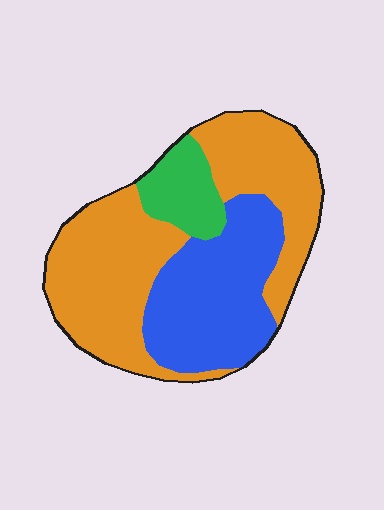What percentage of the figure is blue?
Blue takes up between a quarter and a half of the figure.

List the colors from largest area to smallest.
From largest to smallest: orange, blue, green.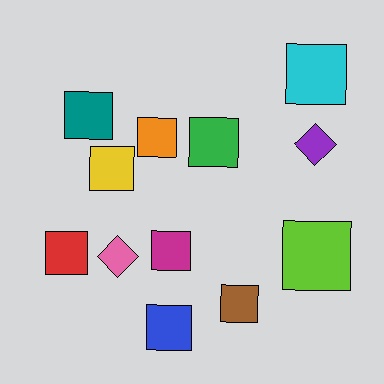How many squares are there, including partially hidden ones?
There are 10 squares.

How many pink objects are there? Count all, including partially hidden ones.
There is 1 pink object.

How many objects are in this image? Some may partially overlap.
There are 12 objects.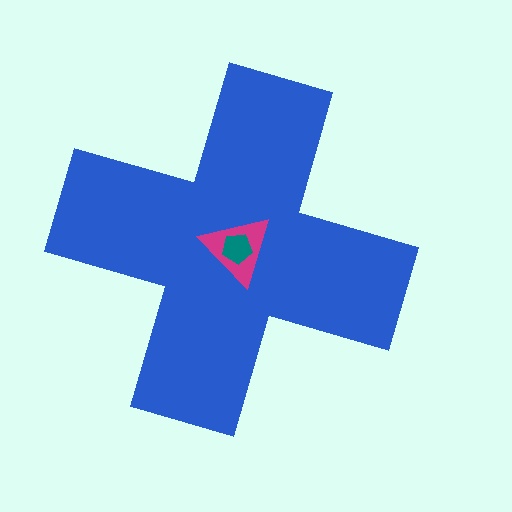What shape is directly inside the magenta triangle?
The teal pentagon.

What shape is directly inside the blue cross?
The magenta triangle.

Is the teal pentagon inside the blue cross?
Yes.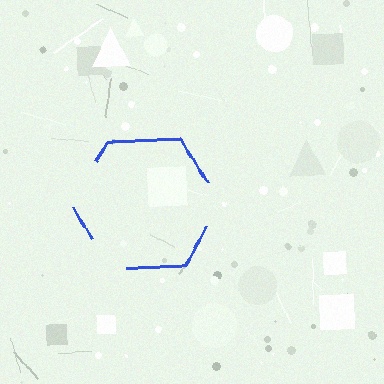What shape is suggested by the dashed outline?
The dashed outline suggests a hexagon.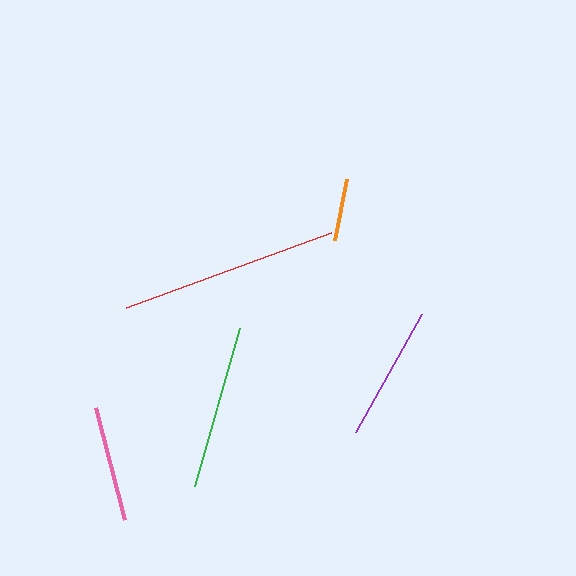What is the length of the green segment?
The green segment is approximately 164 pixels long.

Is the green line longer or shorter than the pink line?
The green line is longer than the pink line.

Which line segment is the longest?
The red line is the longest at approximately 219 pixels.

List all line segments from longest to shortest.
From longest to shortest: red, green, purple, pink, orange.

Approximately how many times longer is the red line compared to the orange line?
The red line is approximately 3.5 times the length of the orange line.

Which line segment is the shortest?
The orange line is the shortest at approximately 62 pixels.